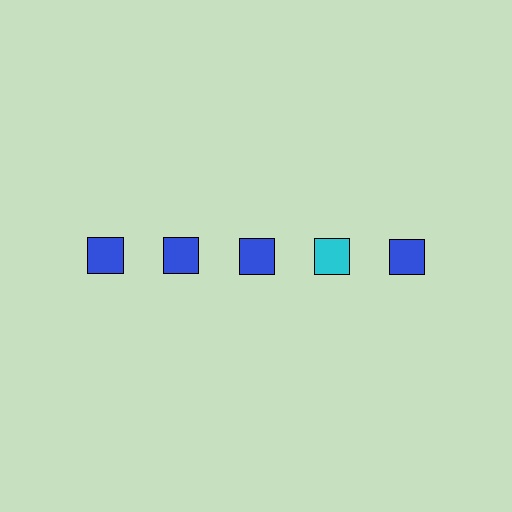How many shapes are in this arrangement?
There are 5 shapes arranged in a grid pattern.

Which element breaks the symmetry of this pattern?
The cyan square in the top row, second from right column breaks the symmetry. All other shapes are blue squares.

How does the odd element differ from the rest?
It has a different color: cyan instead of blue.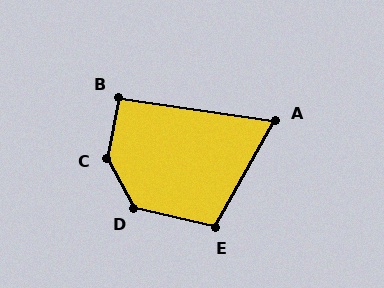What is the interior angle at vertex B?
Approximately 93 degrees (approximately right).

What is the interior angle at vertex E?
Approximately 106 degrees (obtuse).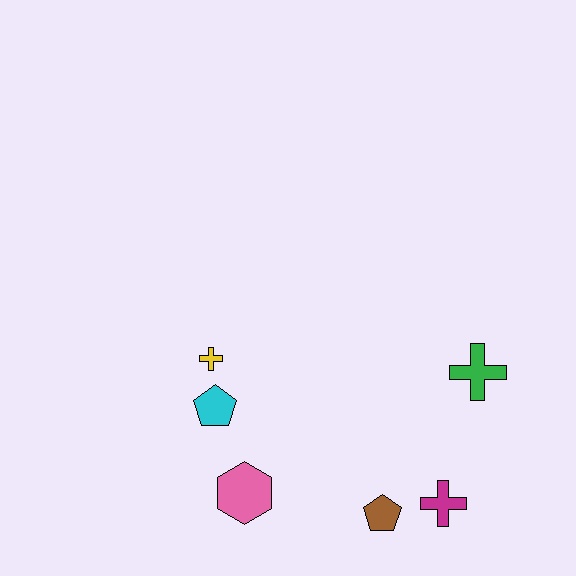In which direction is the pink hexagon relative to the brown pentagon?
The pink hexagon is to the left of the brown pentagon.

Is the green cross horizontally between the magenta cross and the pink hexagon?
No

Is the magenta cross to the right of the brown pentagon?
Yes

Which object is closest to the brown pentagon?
The magenta cross is closest to the brown pentagon.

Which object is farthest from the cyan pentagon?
The green cross is farthest from the cyan pentagon.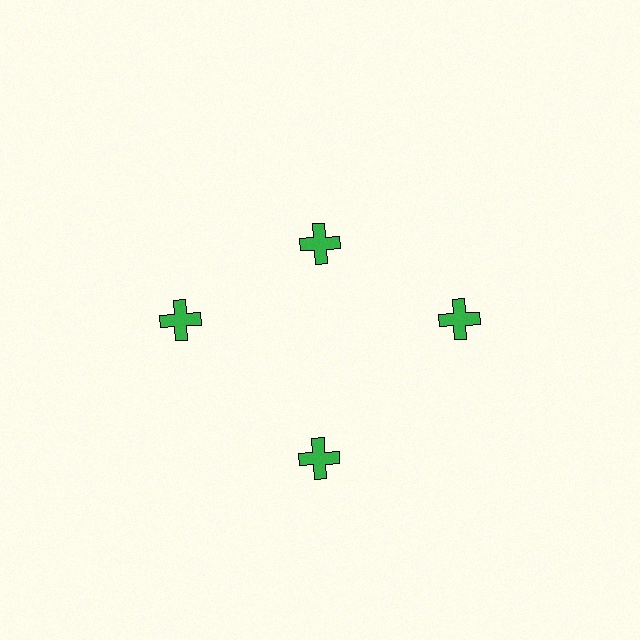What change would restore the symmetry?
The symmetry would be restored by moving it outward, back onto the ring so that all 4 crosses sit at equal angles and equal distance from the center.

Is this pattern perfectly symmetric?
No. The 4 green crosses are arranged in a ring, but one element near the 12 o'clock position is pulled inward toward the center, breaking the 4-fold rotational symmetry.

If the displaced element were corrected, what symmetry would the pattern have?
It would have 4-fold rotational symmetry — the pattern would map onto itself every 90 degrees.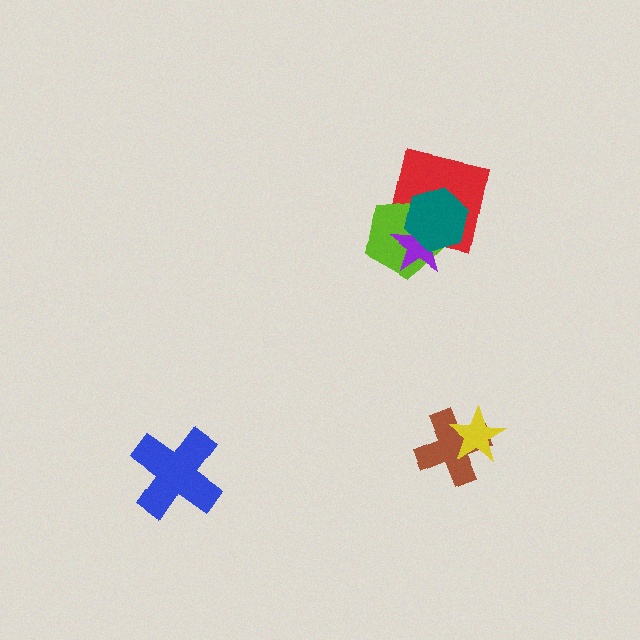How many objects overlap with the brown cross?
1 object overlaps with the brown cross.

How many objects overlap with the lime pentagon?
3 objects overlap with the lime pentagon.